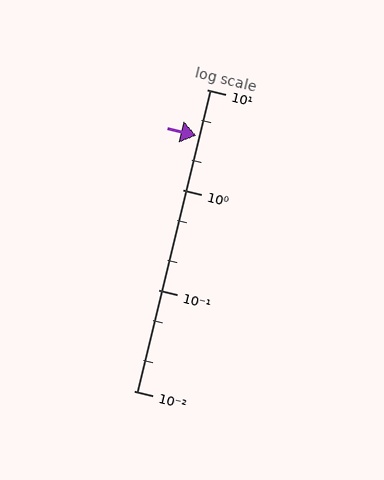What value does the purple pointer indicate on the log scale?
The pointer indicates approximately 3.5.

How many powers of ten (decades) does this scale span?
The scale spans 3 decades, from 0.01 to 10.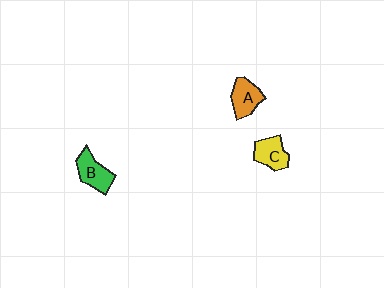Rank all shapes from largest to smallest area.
From largest to smallest: B (green), A (orange), C (yellow).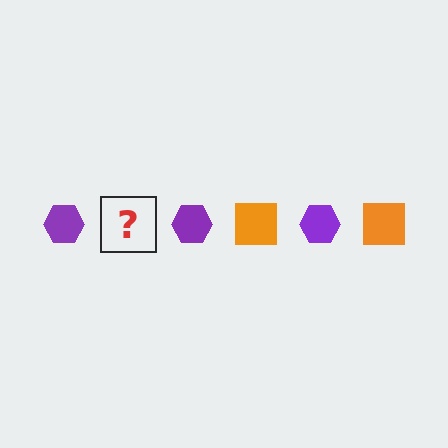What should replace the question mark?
The question mark should be replaced with an orange square.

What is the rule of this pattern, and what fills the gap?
The rule is that the pattern alternates between purple hexagon and orange square. The gap should be filled with an orange square.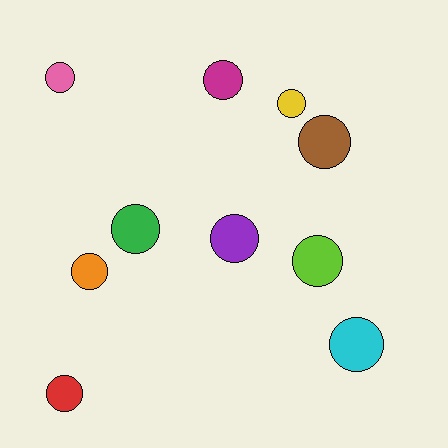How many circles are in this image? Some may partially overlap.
There are 10 circles.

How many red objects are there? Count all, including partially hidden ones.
There is 1 red object.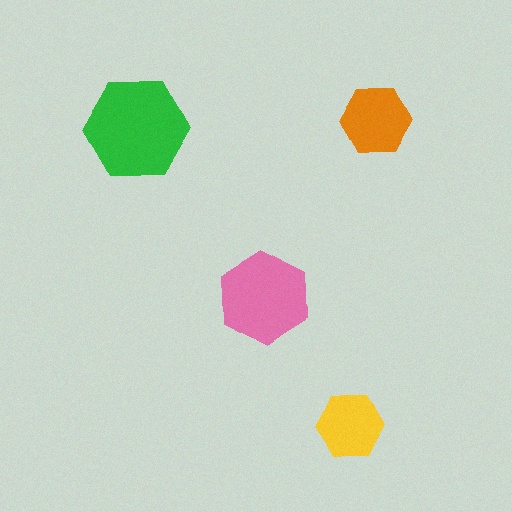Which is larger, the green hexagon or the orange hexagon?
The green one.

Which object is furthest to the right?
The orange hexagon is rightmost.